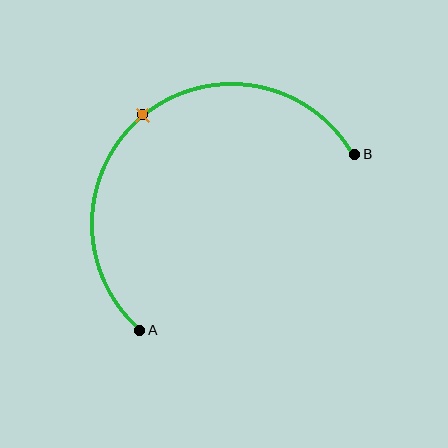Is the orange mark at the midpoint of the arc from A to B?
Yes. The orange mark lies on the arc at equal arc-length from both A and B — it is the arc midpoint.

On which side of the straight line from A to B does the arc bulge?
The arc bulges above and to the left of the straight line connecting A and B.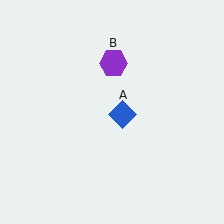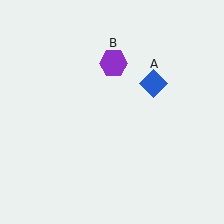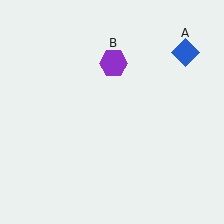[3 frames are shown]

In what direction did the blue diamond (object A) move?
The blue diamond (object A) moved up and to the right.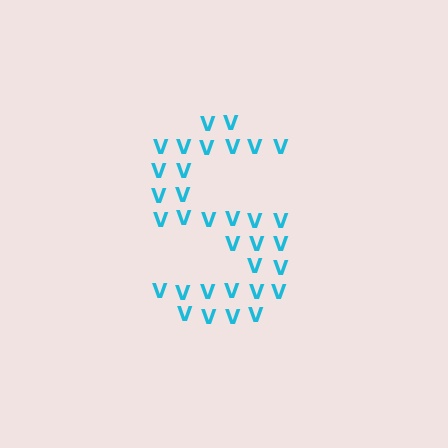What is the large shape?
The large shape is the letter S.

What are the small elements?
The small elements are letter V's.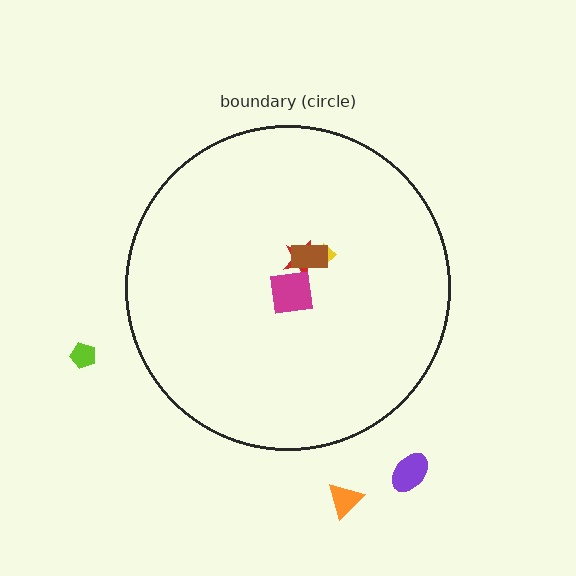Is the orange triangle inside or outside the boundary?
Outside.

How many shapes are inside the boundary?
4 inside, 3 outside.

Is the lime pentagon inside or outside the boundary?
Outside.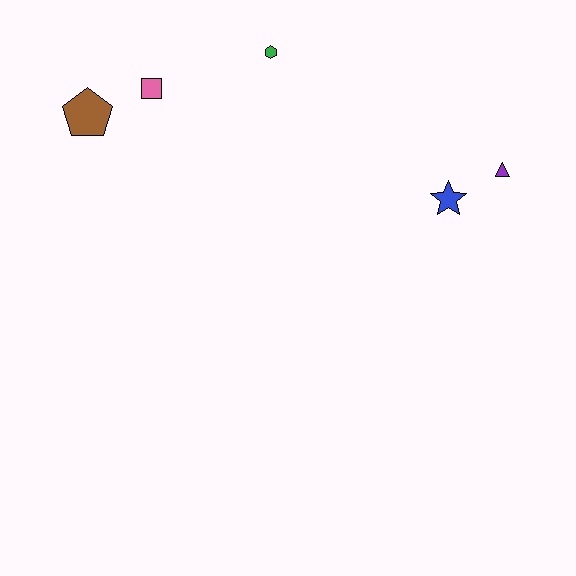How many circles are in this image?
There are no circles.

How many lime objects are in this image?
There are no lime objects.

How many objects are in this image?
There are 5 objects.